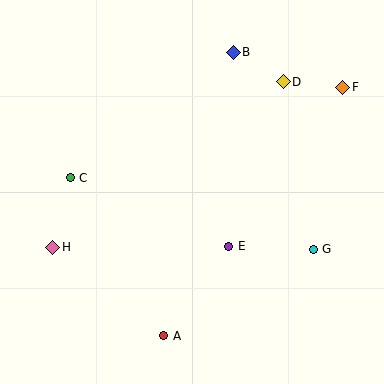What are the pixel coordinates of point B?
Point B is at (233, 52).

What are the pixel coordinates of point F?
Point F is at (343, 87).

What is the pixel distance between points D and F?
The distance between D and F is 60 pixels.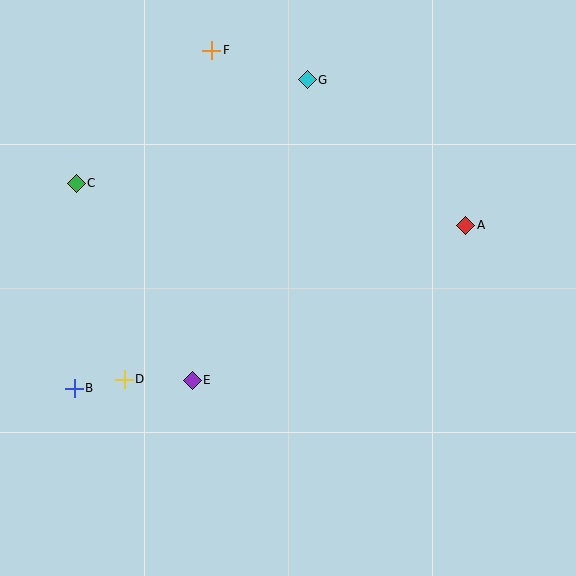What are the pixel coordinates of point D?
Point D is at (124, 379).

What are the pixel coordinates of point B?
Point B is at (74, 388).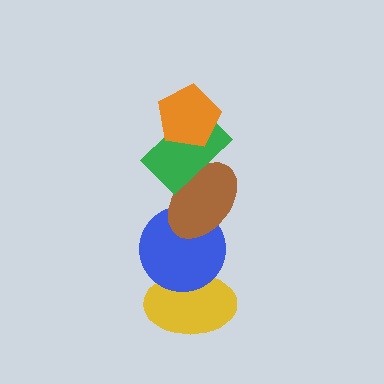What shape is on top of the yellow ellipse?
The blue circle is on top of the yellow ellipse.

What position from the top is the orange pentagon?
The orange pentagon is 1st from the top.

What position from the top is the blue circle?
The blue circle is 4th from the top.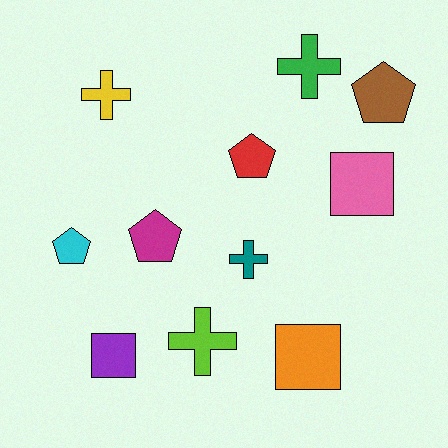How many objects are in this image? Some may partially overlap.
There are 11 objects.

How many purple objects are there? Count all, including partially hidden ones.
There is 1 purple object.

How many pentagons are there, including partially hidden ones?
There are 4 pentagons.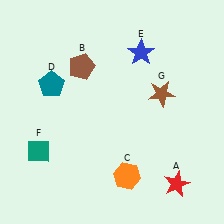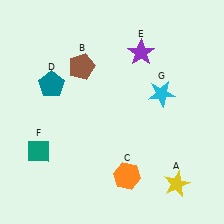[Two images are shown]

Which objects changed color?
A changed from red to yellow. E changed from blue to purple. G changed from brown to cyan.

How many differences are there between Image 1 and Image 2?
There are 3 differences between the two images.